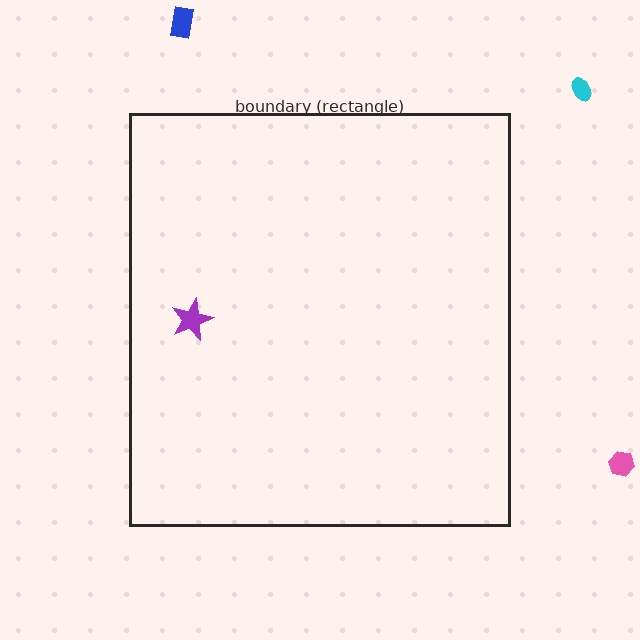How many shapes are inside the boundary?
1 inside, 3 outside.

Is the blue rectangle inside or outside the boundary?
Outside.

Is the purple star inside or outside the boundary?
Inside.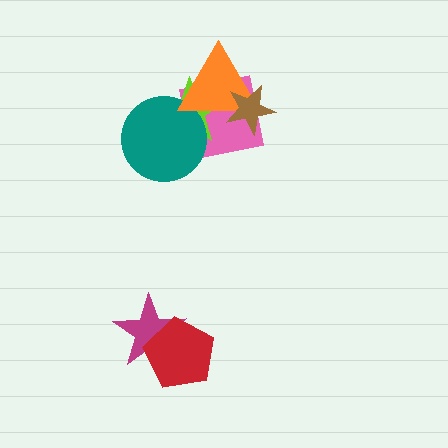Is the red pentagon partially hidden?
No, no other shape covers it.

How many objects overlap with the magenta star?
1 object overlaps with the magenta star.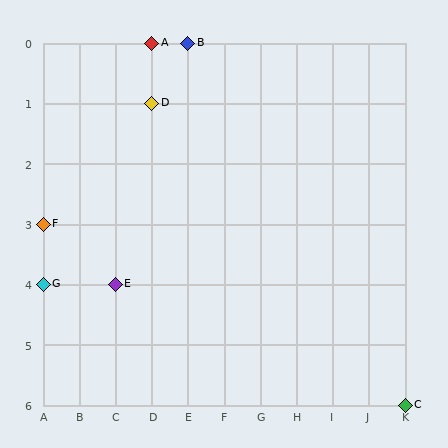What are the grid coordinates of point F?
Point F is at grid coordinates (A, 3).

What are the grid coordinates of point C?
Point C is at grid coordinates (K, 6).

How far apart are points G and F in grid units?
Points G and F are 1 row apart.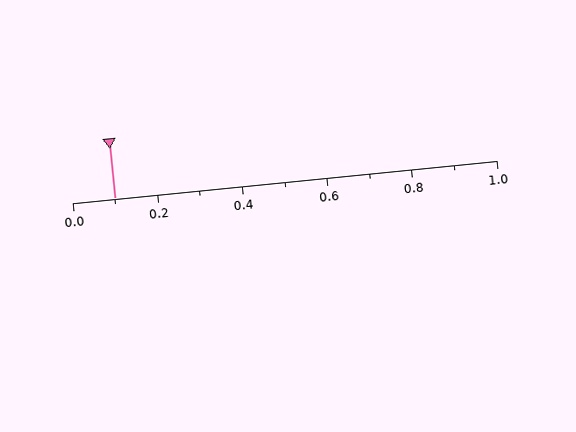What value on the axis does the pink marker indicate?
The marker indicates approximately 0.1.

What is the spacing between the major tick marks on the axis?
The major ticks are spaced 0.2 apart.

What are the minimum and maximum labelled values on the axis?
The axis runs from 0.0 to 1.0.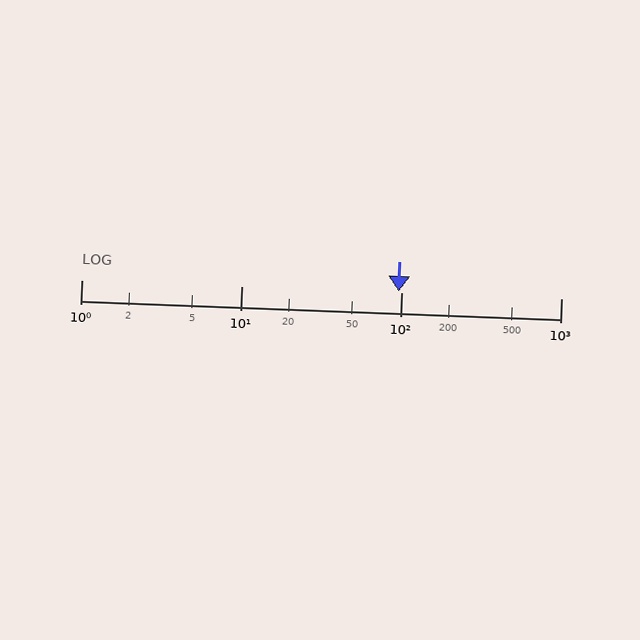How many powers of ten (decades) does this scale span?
The scale spans 3 decades, from 1 to 1000.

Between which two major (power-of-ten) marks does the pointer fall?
The pointer is between 10 and 100.